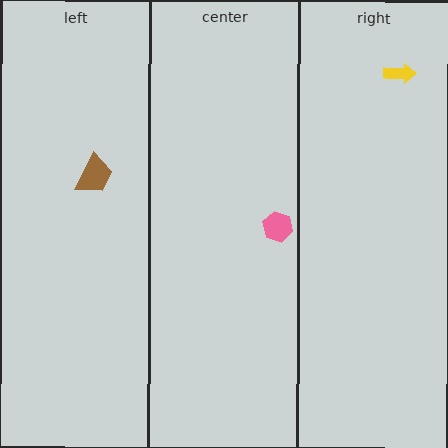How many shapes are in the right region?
1.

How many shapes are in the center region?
1.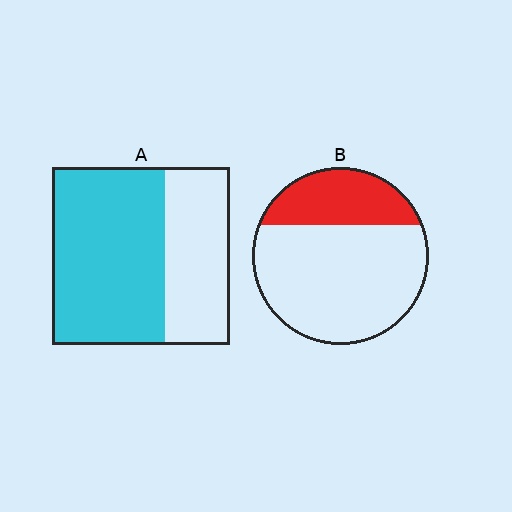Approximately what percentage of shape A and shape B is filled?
A is approximately 65% and B is approximately 30%.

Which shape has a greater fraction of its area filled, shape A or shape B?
Shape A.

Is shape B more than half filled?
No.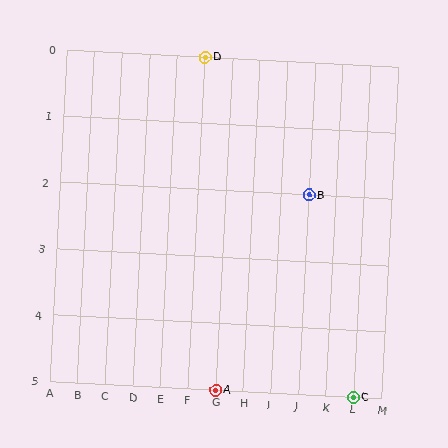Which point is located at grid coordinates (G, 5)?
Point A is at (G, 5).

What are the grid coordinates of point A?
Point A is at grid coordinates (G, 5).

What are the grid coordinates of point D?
Point D is at grid coordinates (F, 0).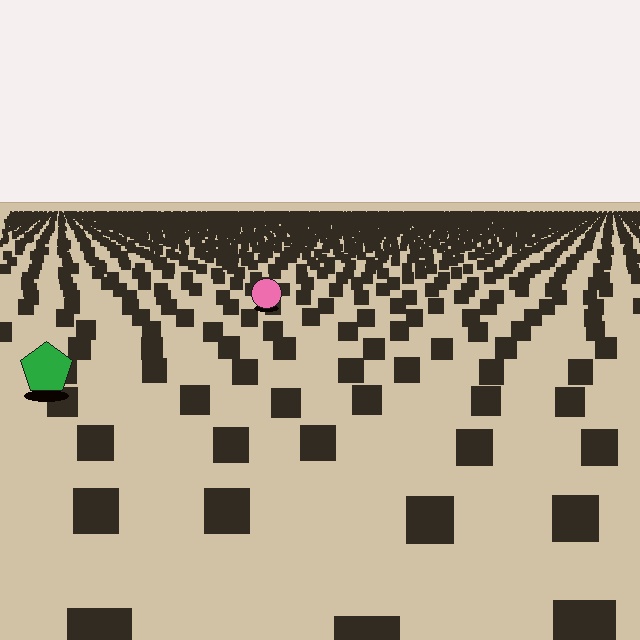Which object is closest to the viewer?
The green pentagon is closest. The texture marks near it are larger and more spread out.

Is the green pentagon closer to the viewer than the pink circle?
Yes. The green pentagon is closer — you can tell from the texture gradient: the ground texture is coarser near it.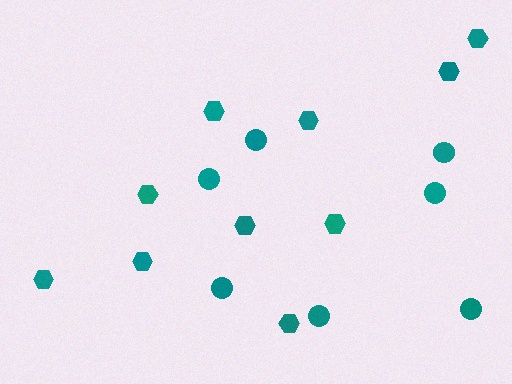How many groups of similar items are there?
There are 2 groups: one group of circles (7) and one group of hexagons (10).